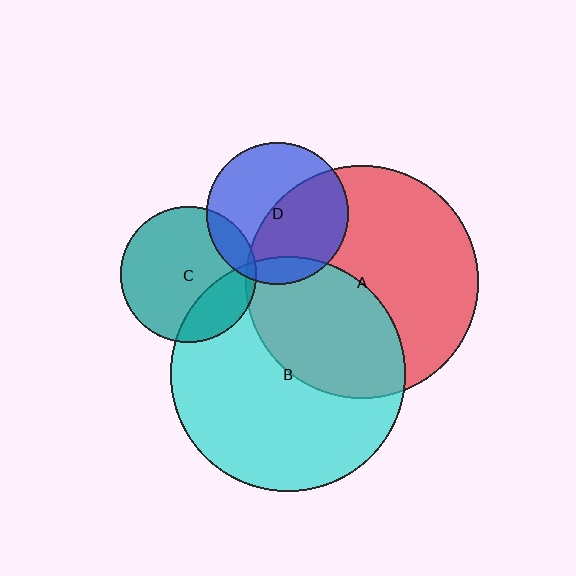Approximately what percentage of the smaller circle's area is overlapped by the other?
Approximately 50%.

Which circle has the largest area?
Circle B (cyan).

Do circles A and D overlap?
Yes.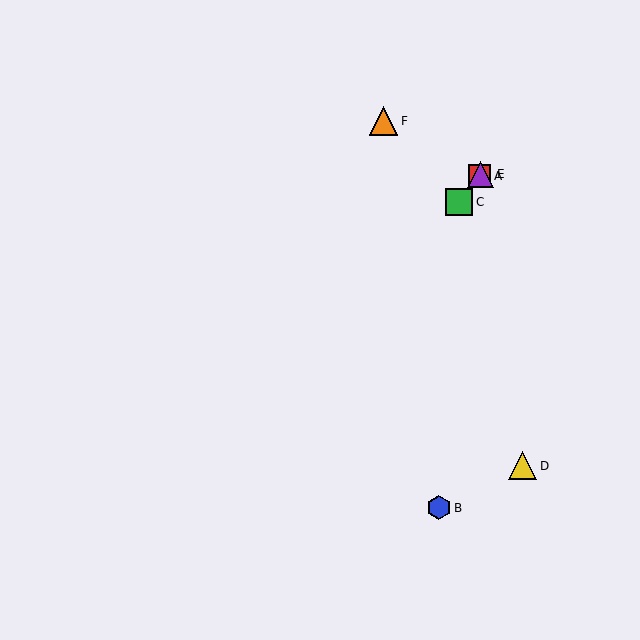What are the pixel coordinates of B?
Object B is at (439, 508).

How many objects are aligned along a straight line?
3 objects (A, C, E) are aligned along a straight line.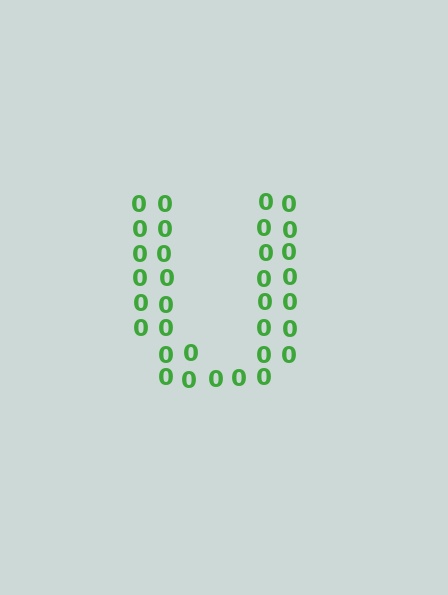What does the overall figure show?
The overall figure shows the letter U.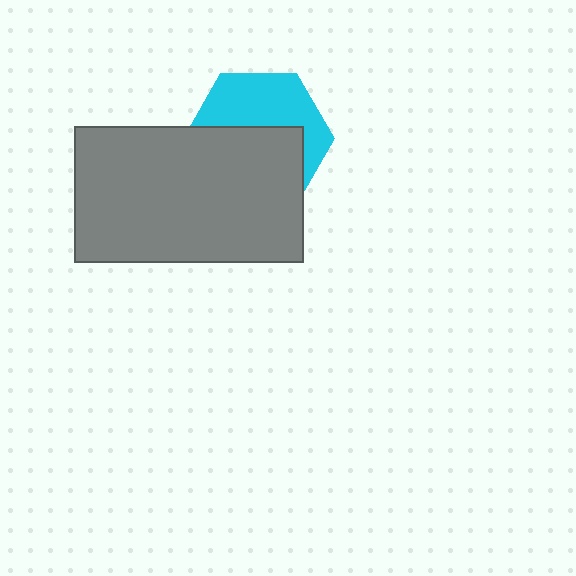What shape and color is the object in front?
The object in front is a gray rectangle.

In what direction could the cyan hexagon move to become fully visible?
The cyan hexagon could move up. That would shift it out from behind the gray rectangle entirely.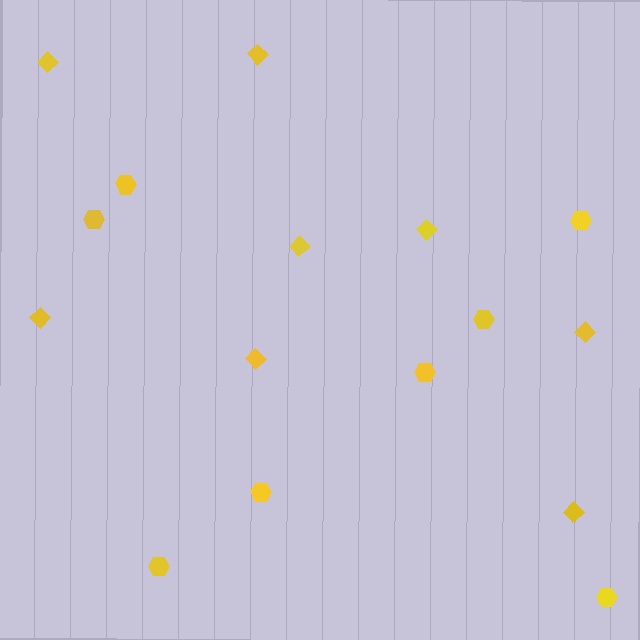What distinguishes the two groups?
There are 2 groups: one group of hexagons (8) and one group of diamonds (8).